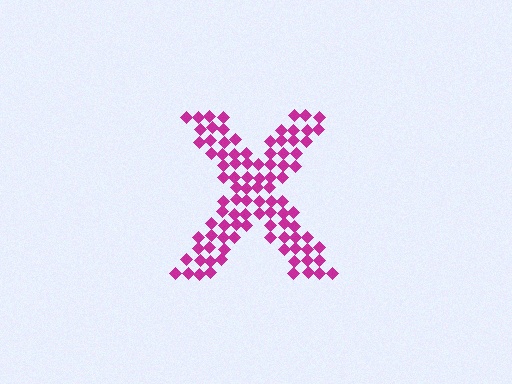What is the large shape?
The large shape is the letter X.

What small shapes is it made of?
It is made of small diamonds.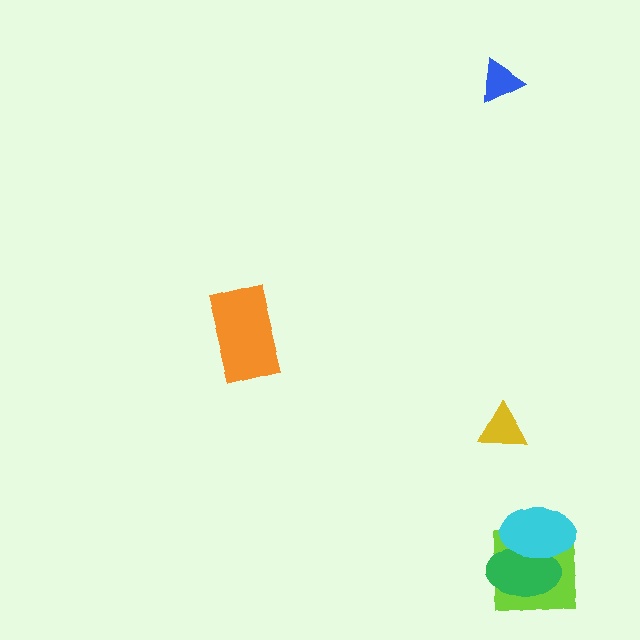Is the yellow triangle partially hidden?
No, no other shape covers it.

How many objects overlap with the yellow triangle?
0 objects overlap with the yellow triangle.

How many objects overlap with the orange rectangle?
0 objects overlap with the orange rectangle.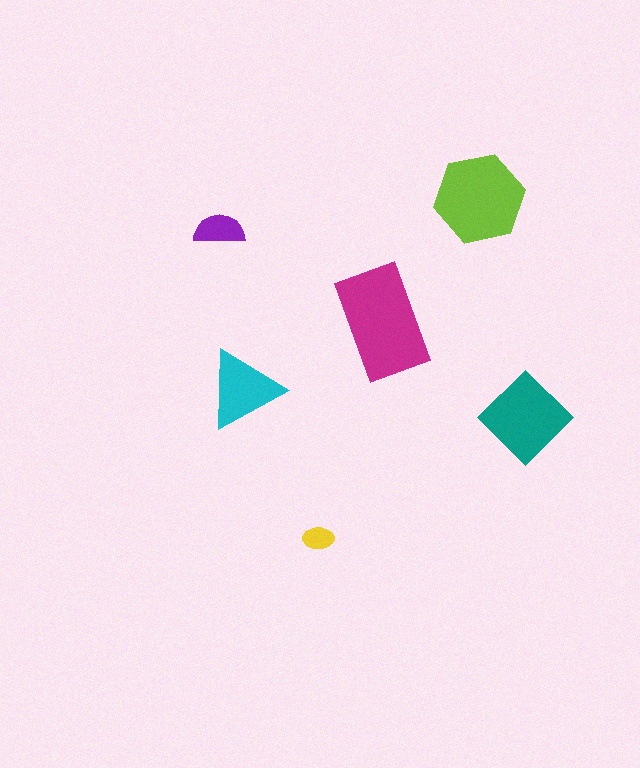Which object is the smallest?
The yellow ellipse.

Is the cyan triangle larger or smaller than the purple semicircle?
Larger.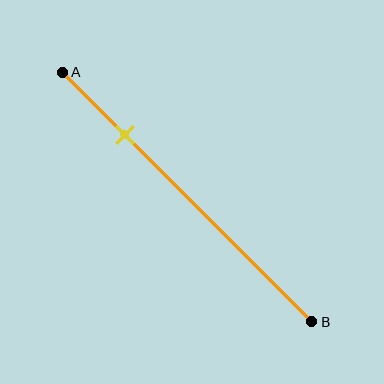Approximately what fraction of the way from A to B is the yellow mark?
The yellow mark is approximately 25% of the way from A to B.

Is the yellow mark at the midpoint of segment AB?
No, the mark is at about 25% from A, not at the 50% midpoint.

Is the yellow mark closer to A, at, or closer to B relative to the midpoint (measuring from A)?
The yellow mark is closer to point A than the midpoint of segment AB.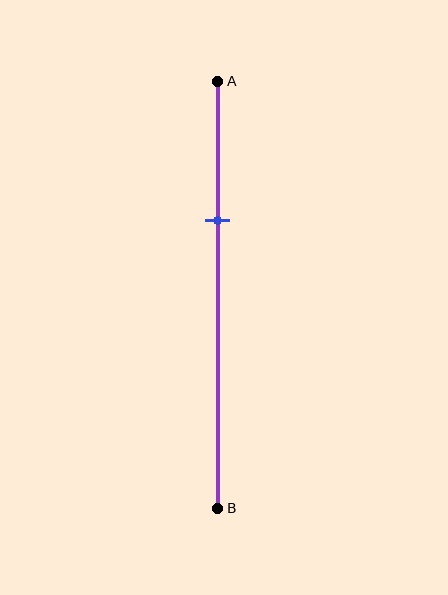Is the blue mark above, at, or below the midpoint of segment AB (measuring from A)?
The blue mark is above the midpoint of segment AB.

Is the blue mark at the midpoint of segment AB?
No, the mark is at about 35% from A, not at the 50% midpoint.